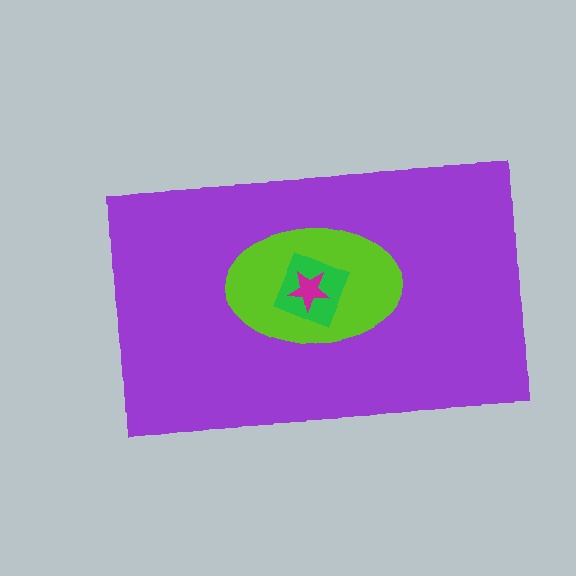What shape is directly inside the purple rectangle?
The lime ellipse.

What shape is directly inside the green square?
The magenta star.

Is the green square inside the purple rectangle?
Yes.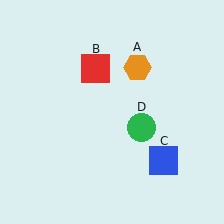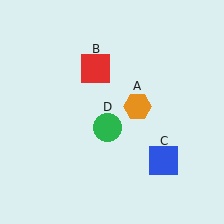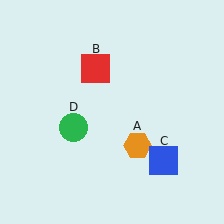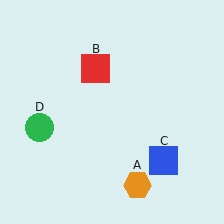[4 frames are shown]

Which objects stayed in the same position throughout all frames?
Red square (object B) and blue square (object C) remained stationary.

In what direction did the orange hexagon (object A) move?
The orange hexagon (object A) moved down.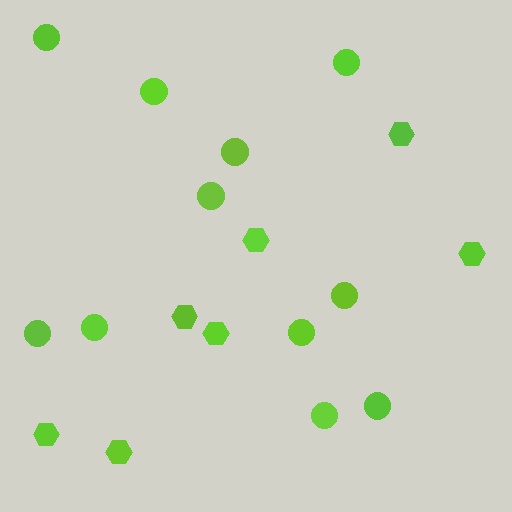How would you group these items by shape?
There are 2 groups: one group of circles (11) and one group of hexagons (7).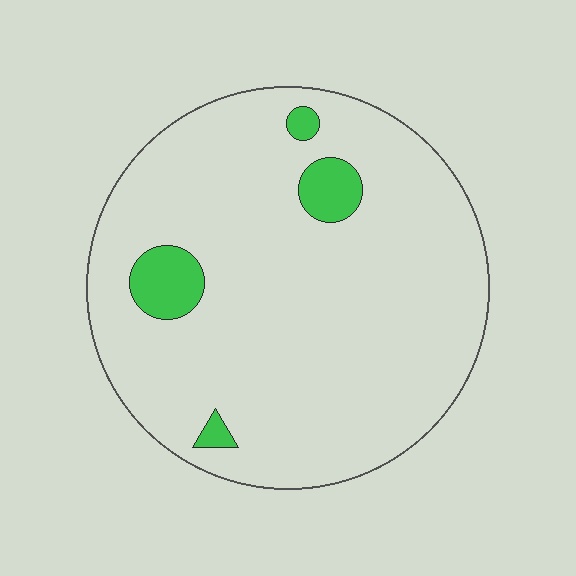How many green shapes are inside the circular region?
4.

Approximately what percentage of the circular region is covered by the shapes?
Approximately 10%.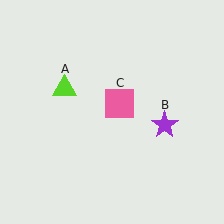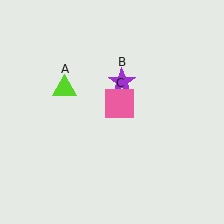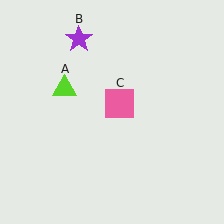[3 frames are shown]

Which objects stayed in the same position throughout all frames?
Lime triangle (object A) and pink square (object C) remained stationary.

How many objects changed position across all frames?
1 object changed position: purple star (object B).